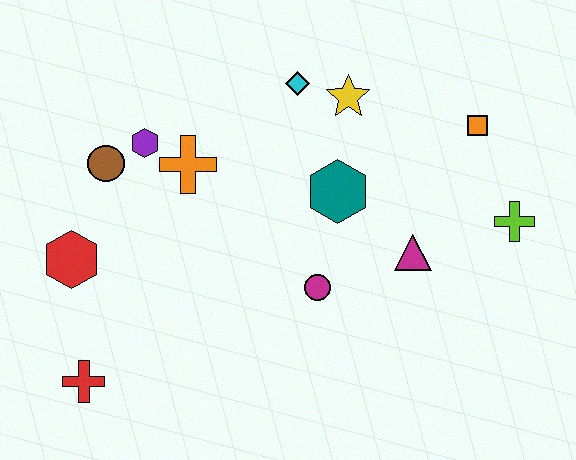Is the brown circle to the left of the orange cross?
Yes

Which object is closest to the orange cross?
The purple hexagon is closest to the orange cross.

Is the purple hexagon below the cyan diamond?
Yes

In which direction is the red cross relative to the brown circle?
The red cross is below the brown circle.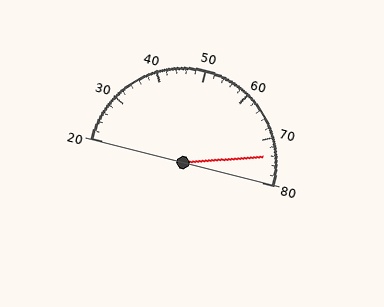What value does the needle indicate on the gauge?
The needle indicates approximately 74.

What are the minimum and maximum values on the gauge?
The gauge ranges from 20 to 80.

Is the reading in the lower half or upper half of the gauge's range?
The reading is in the upper half of the range (20 to 80).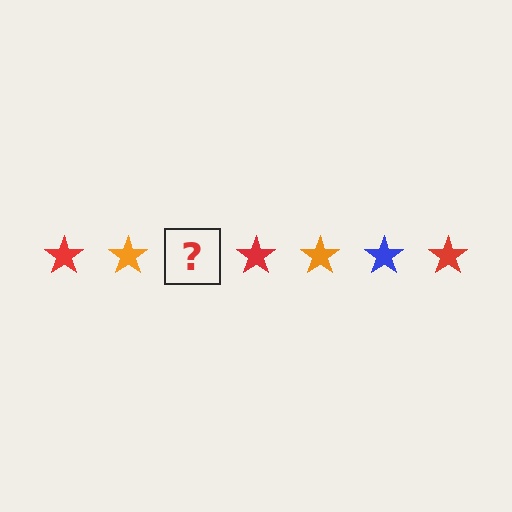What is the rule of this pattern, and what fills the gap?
The rule is that the pattern cycles through red, orange, blue stars. The gap should be filled with a blue star.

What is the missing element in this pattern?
The missing element is a blue star.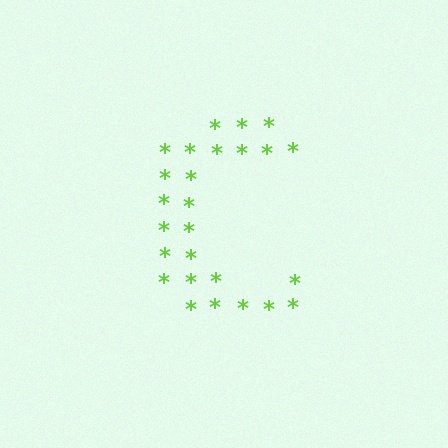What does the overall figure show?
The overall figure shows the letter C.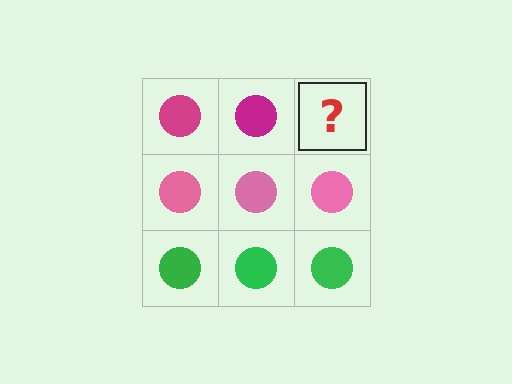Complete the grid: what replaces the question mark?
The question mark should be replaced with a magenta circle.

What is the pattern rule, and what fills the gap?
The rule is that each row has a consistent color. The gap should be filled with a magenta circle.